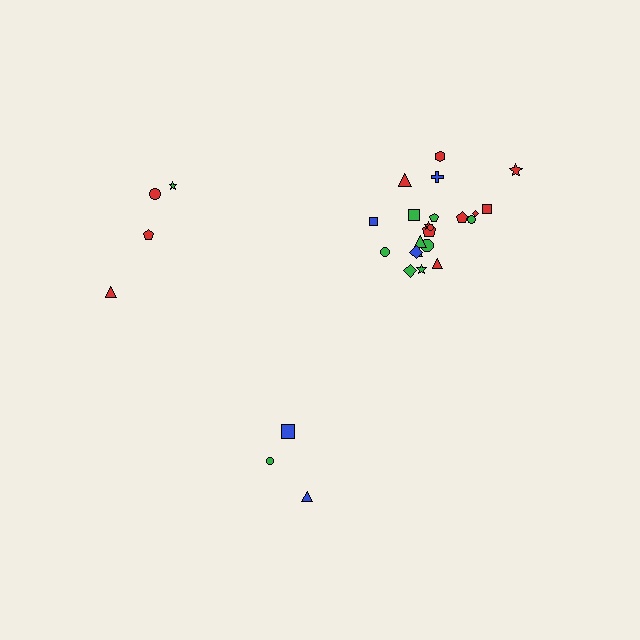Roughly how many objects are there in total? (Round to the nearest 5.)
Roughly 30 objects in total.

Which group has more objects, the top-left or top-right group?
The top-right group.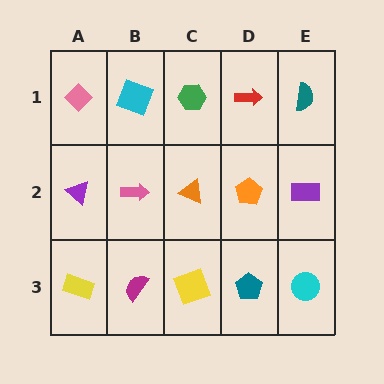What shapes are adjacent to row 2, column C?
A green hexagon (row 1, column C), a yellow square (row 3, column C), a pink arrow (row 2, column B), an orange pentagon (row 2, column D).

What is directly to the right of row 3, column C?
A teal pentagon.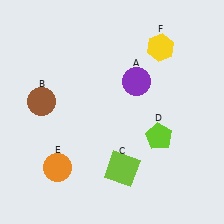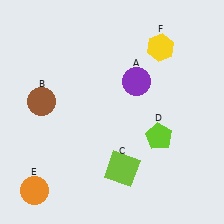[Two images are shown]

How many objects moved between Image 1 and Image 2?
1 object moved between the two images.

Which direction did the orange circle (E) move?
The orange circle (E) moved left.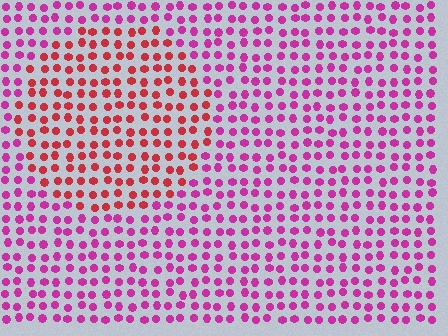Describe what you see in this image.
The image is filled with small magenta elements in a uniform arrangement. A circle-shaped region is visible where the elements are tinted to a slightly different hue, forming a subtle color boundary.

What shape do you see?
I see a circle.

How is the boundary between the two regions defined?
The boundary is defined purely by a slight shift in hue (about 40 degrees). Spacing, size, and orientation are identical on both sides.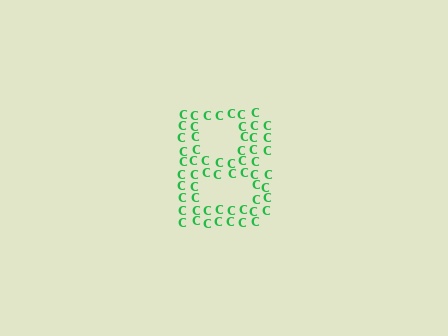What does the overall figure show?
The overall figure shows the letter B.